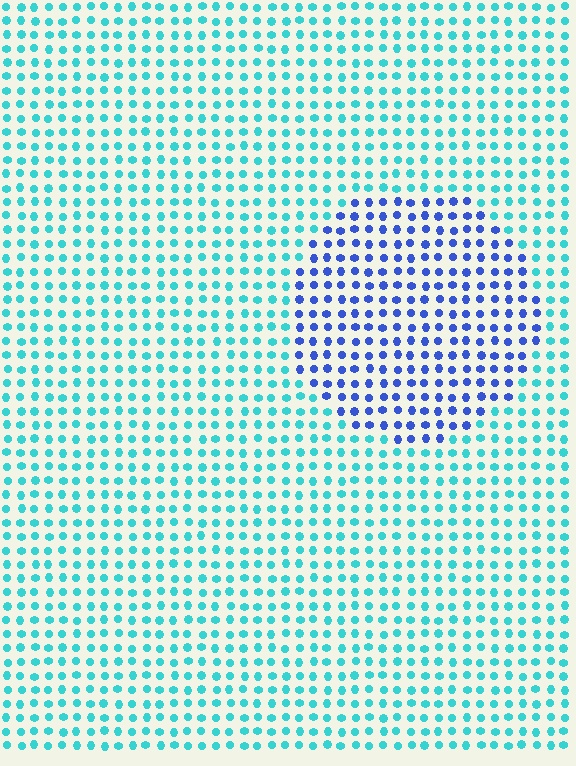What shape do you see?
I see a circle.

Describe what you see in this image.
The image is filled with small cyan elements in a uniform arrangement. A circle-shaped region is visible where the elements are tinted to a slightly different hue, forming a subtle color boundary.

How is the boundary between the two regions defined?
The boundary is defined purely by a slight shift in hue (about 49 degrees). Spacing, size, and orientation are identical on both sides.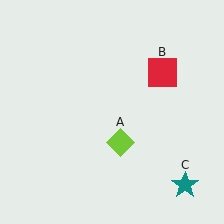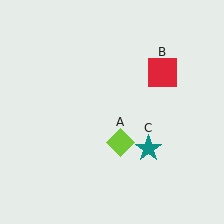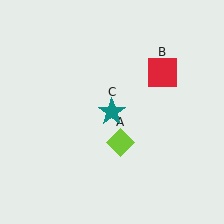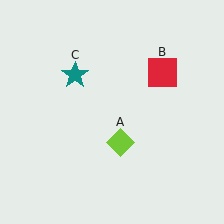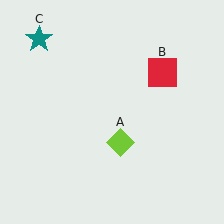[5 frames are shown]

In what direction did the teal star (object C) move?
The teal star (object C) moved up and to the left.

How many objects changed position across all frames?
1 object changed position: teal star (object C).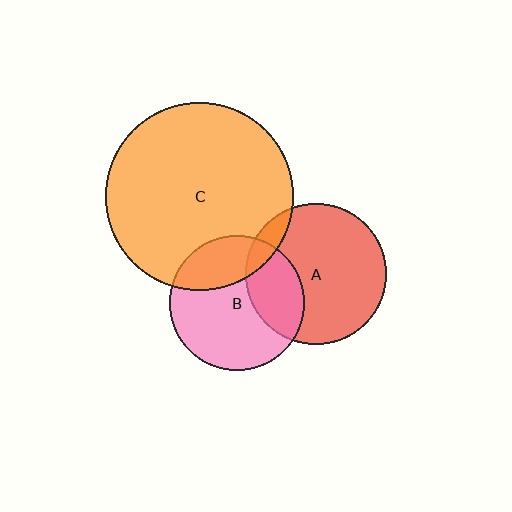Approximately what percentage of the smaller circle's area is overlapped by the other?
Approximately 25%.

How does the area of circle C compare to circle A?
Approximately 1.7 times.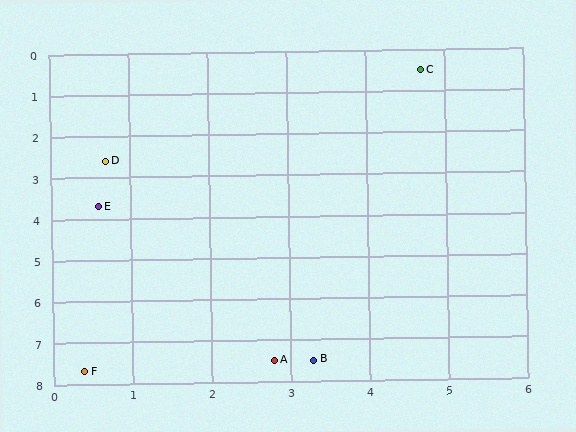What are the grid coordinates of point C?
Point C is at approximately (4.7, 0.5).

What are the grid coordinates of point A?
Point A is at approximately (2.8, 7.5).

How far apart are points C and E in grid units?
Points C and E are about 5.2 grid units apart.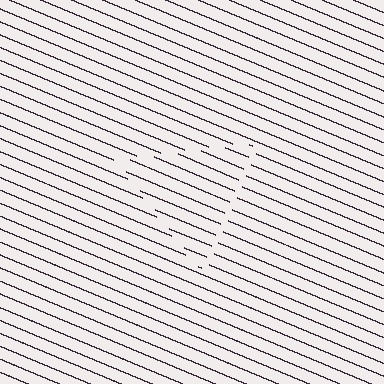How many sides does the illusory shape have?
3 sides — the line-ends trace a triangle.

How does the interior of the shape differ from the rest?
The interior of the shape contains the same grating, shifted by half a period — the contour is defined by the phase discontinuity where line-ends from the inner and outer gratings abut.